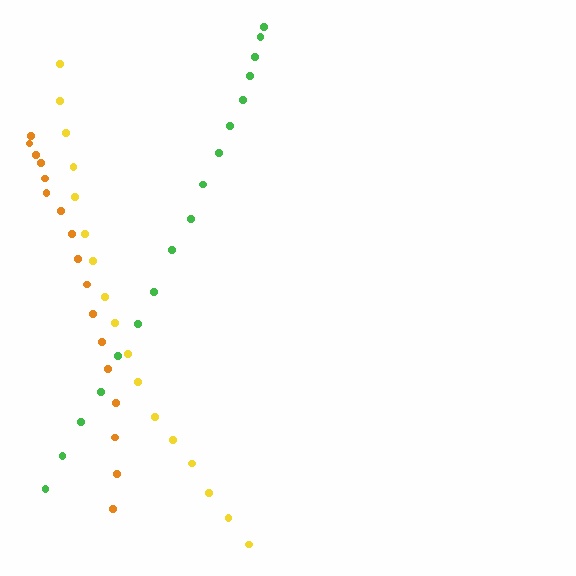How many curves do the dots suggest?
There are 3 distinct paths.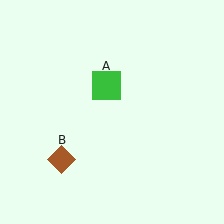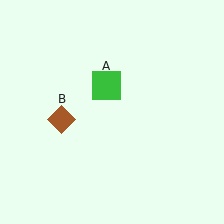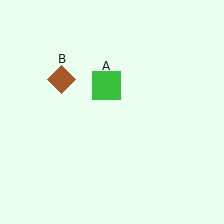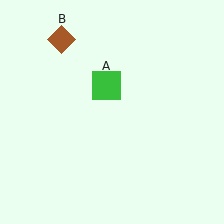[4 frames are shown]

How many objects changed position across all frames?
1 object changed position: brown diamond (object B).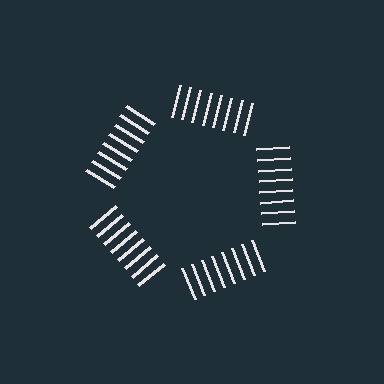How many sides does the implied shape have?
5 sides — the line-ends trace a pentagon.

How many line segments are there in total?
40 — 8 along each of the 5 edges.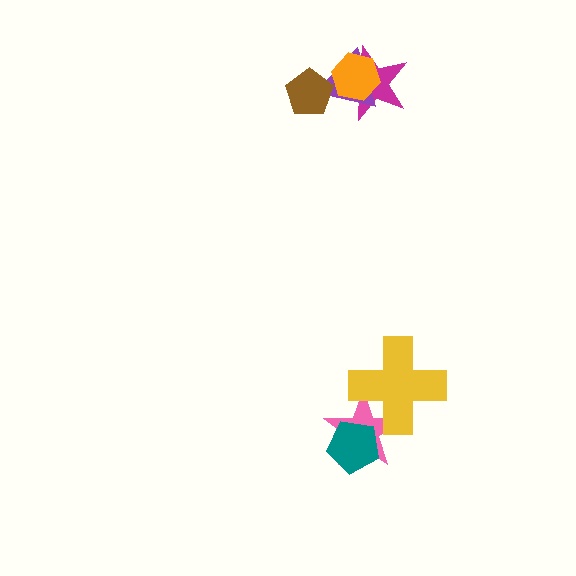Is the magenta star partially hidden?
Yes, it is partially covered by another shape.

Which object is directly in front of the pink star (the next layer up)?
The yellow cross is directly in front of the pink star.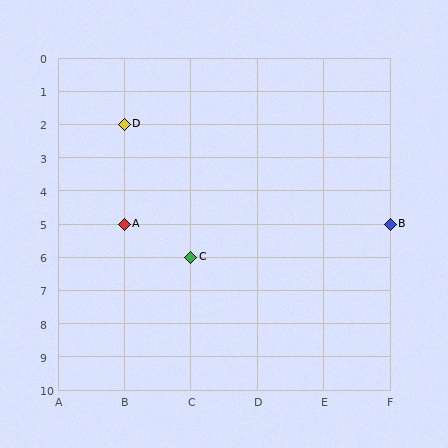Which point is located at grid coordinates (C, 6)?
Point C is at (C, 6).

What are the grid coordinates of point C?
Point C is at grid coordinates (C, 6).